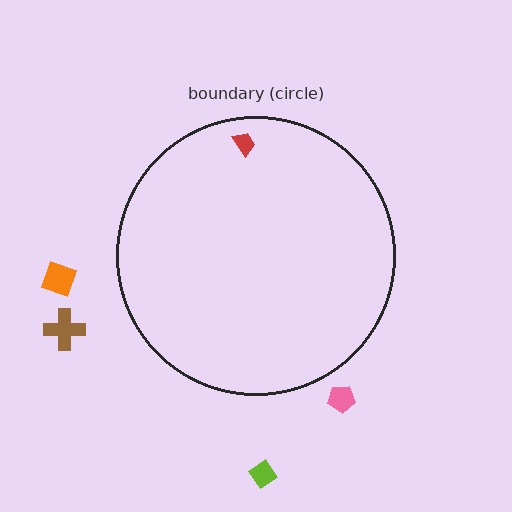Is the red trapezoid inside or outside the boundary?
Inside.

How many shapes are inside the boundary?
1 inside, 4 outside.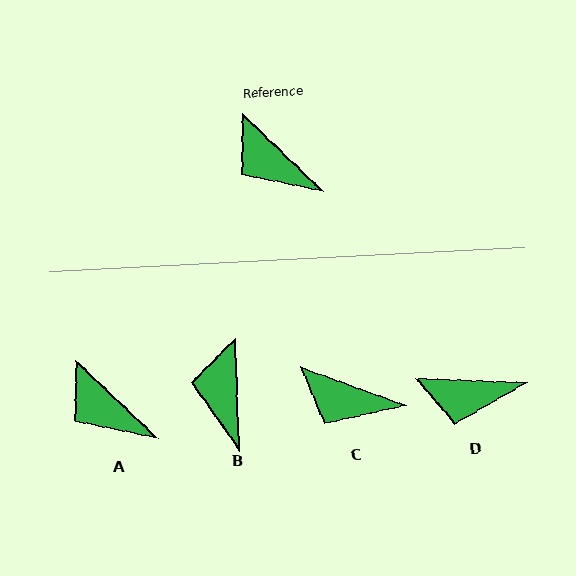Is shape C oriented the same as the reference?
No, it is off by about 24 degrees.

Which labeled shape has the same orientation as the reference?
A.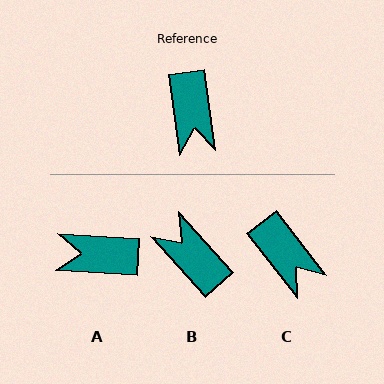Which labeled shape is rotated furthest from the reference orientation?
B, about 146 degrees away.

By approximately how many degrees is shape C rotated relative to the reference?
Approximately 30 degrees counter-clockwise.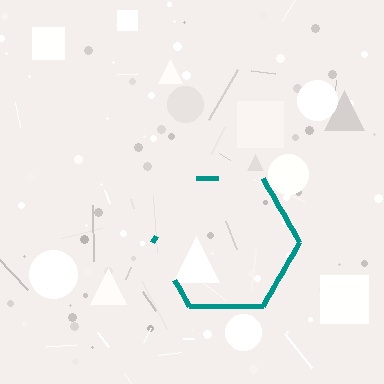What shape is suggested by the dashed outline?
The dashed outline suggests a hexagon.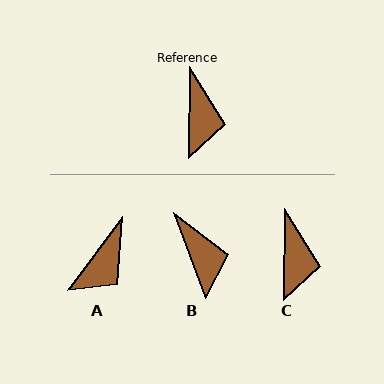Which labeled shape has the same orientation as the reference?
C.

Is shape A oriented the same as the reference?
No, it is off by about 36 degrees.